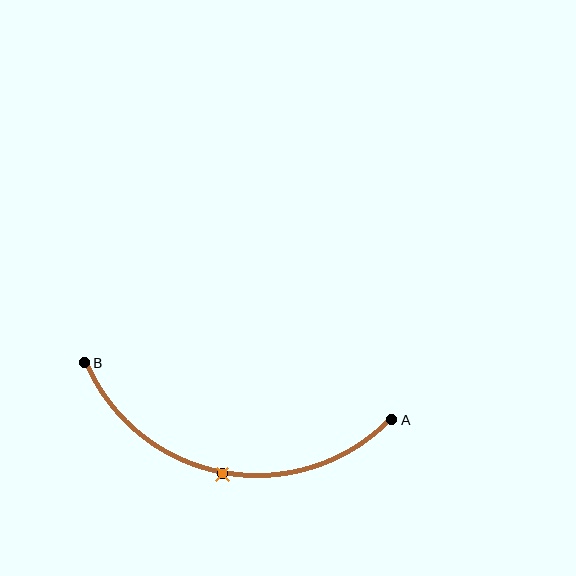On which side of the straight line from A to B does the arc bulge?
The arc bulges below the straight line connecting A and B.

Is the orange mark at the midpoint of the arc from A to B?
Yes. The orange mark lies on the arc at equal arc-length from both A and B — it is the arc midpoint.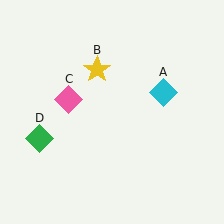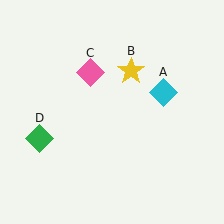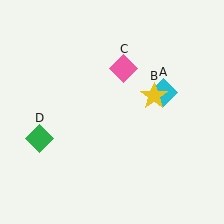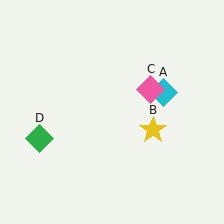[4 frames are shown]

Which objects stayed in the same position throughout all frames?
Cyan diamond (object A) and green diamond (object D) remained stationary.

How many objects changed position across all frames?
2 objects changed position: yellow star (object B), pink diamond (object C).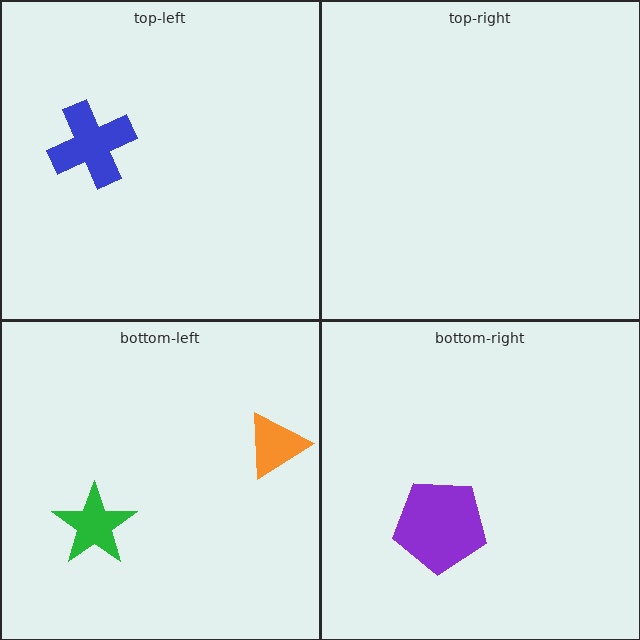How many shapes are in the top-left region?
1.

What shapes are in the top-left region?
The blue cross.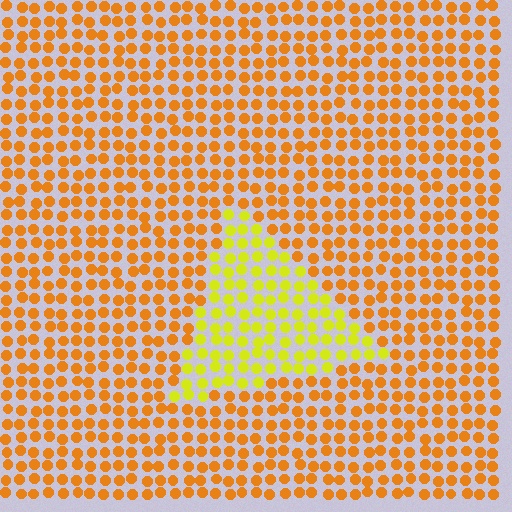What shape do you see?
I see a triangle.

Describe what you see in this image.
The image is filled with small orange elements in a uniform arrangement. A triangle-shaped region is visible where the elements are tinted to a slightly different hue, forming a subtle color boundary.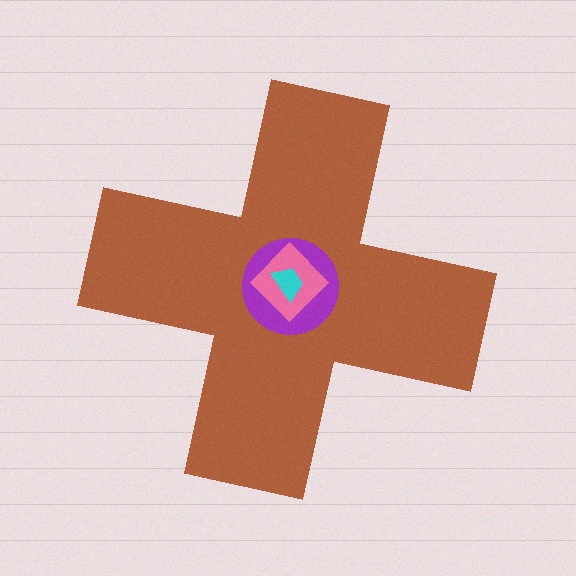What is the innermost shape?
The cyan trapezoid.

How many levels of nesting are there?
4.